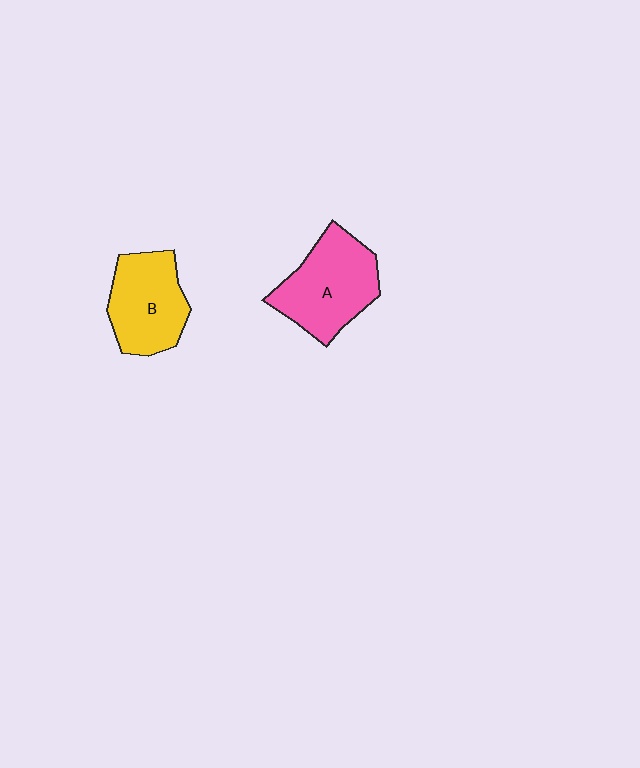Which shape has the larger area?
Shape A (pink).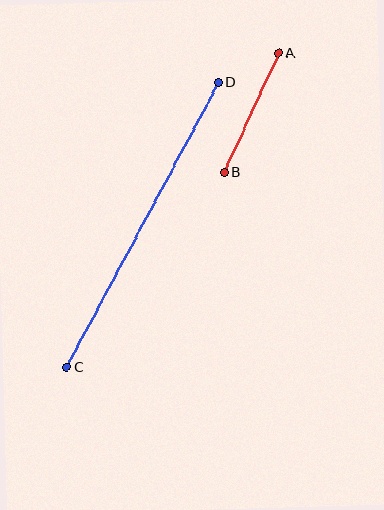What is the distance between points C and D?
The distance is approximately 323 pixels.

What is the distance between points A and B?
The distance is approximately 131 pixels.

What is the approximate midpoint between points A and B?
The midpoint is at approximately (251, 113) pixels.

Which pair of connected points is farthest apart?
Points C and D are farthest apart.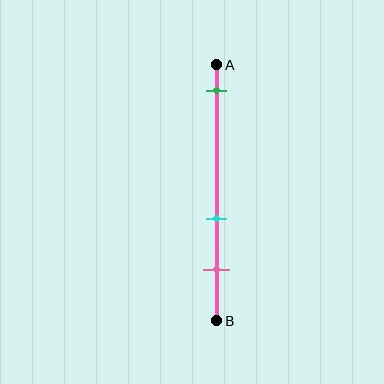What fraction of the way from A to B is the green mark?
The green mark is approximately 10% (0.1) of the way from A to B.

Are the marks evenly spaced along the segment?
No, the marks are not evenly spaced.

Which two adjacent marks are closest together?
The cyan and pink marks are the closest adjacent pair.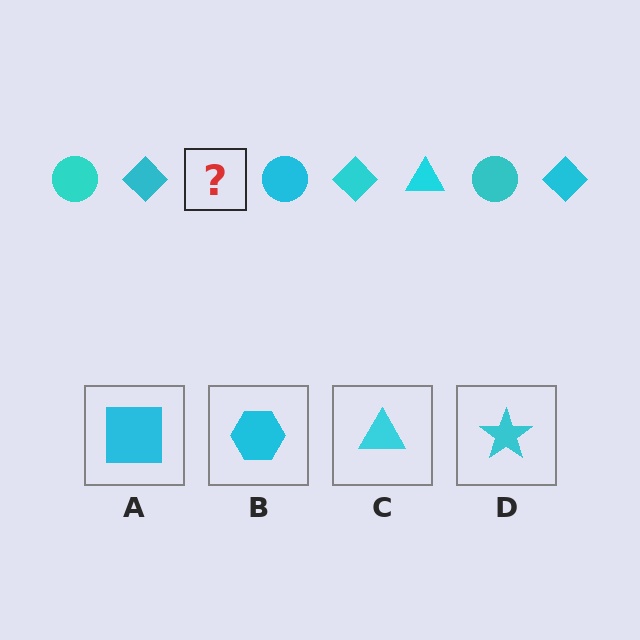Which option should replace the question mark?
Option C.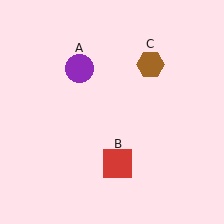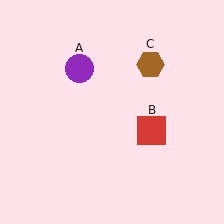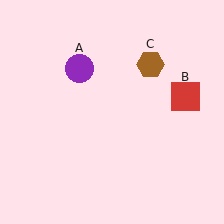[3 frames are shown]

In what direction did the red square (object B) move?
The red square (object B) moved up and to the right.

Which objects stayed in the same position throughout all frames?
Purple circle (object A) and brown hexagon (object C) remained stationary.